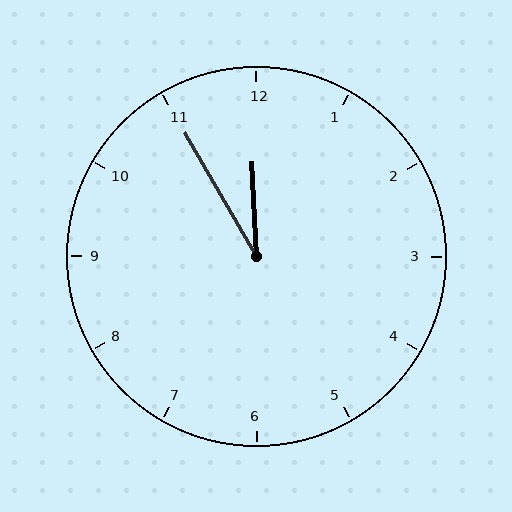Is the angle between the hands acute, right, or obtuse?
It is acute.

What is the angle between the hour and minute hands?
Approximately 28 degrees.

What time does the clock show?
11:55.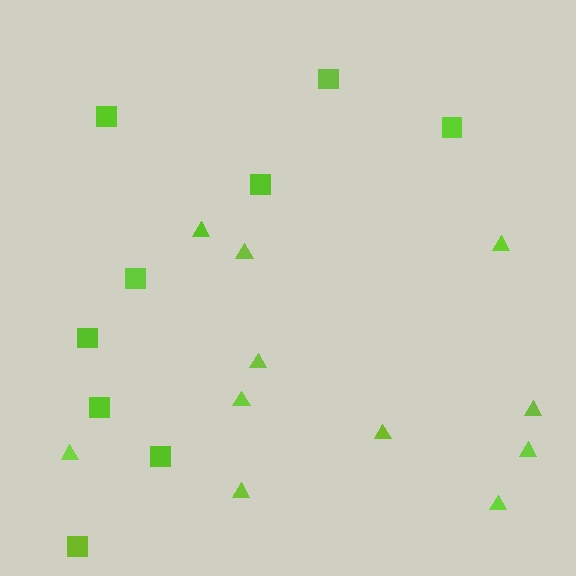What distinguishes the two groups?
There are 2 groups: one group of squares (9) and one group of triangles (11).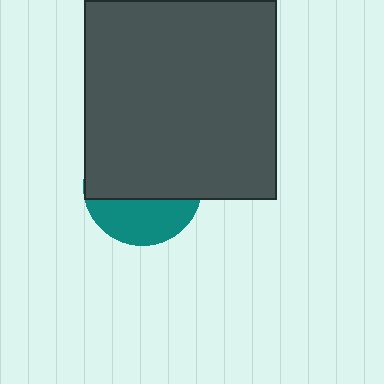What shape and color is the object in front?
The object in front is a dark gray rectangle.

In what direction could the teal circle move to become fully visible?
The teal circle could move down. That would shift it out from behind the dark gray rectangle entirely.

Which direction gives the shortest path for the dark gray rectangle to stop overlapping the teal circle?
Moving up gives the shortest separation.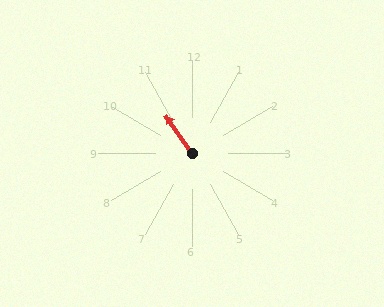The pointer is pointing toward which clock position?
Roughly 11 o'clock.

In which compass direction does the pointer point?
Northwest.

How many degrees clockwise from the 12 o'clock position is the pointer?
Approximately 325 degrees.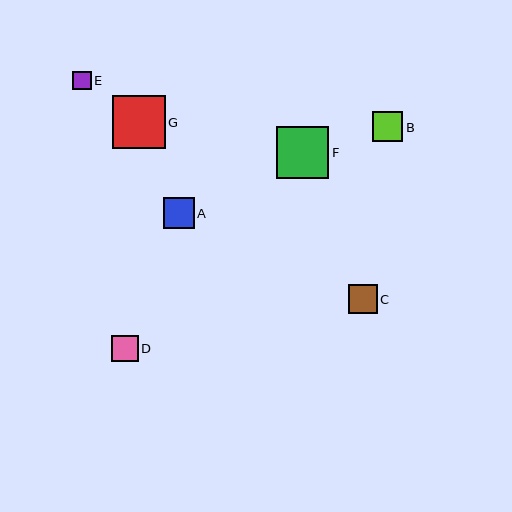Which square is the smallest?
Square E is the smallest with a size of approximately 18 pixels.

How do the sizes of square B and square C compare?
Square B and square C are approximately the same size.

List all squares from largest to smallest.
From largest to smallest: G, F, A, B, C, D, E.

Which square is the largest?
Square G is the largest with a size of approximately 53 pixels.